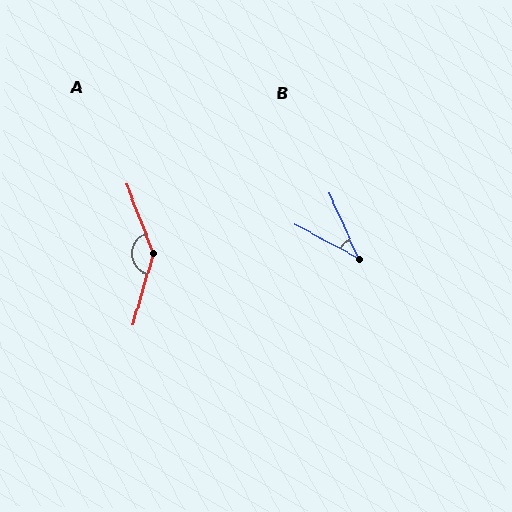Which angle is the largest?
A, at approximately 143 degrees.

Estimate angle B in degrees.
Approximately 38 degrees.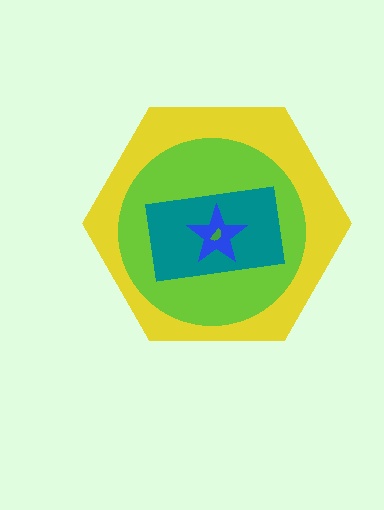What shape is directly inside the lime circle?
The teal rectangle.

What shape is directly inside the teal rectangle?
The blue star.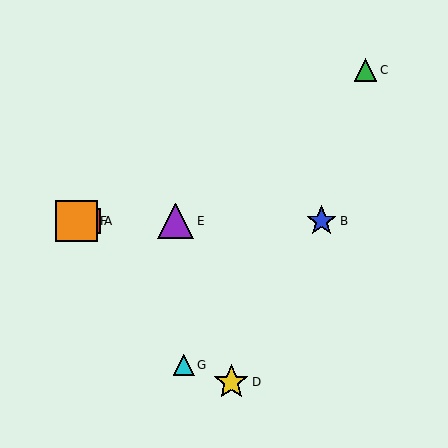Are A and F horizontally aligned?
Yes, both are at y≈221.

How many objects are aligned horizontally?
4 objects (A, B, E, F) are aligned horizontally.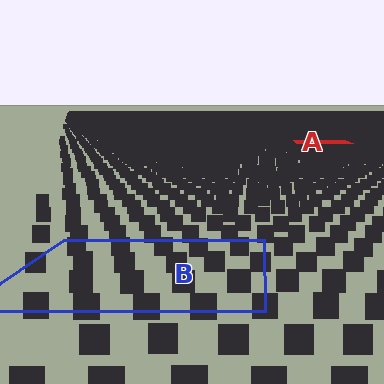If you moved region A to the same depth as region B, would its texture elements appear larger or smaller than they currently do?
They would appear larger. At a closer depth, the same texture elements are projected at a bigger on-screen size.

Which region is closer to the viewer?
Region B is closer. The texture elements there are larger and more spread out.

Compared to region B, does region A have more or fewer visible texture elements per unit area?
Region A has more texture elements per unit area — they are packed more densely because it is farther away.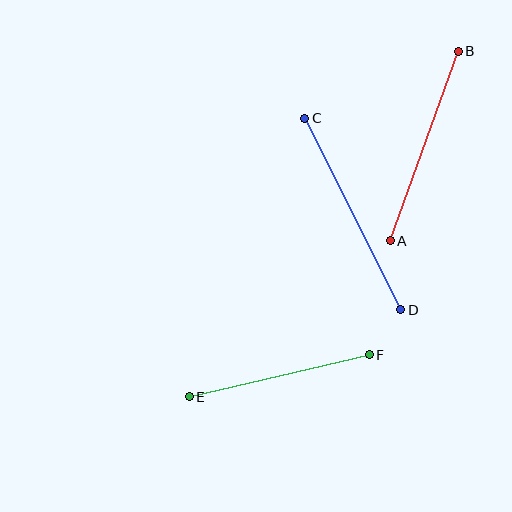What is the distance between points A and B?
The distance is approximately 202 pixels.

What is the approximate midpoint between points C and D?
The midpoint is at approximately (353, 214) pixels.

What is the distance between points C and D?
The distance is approximately 214 pixels.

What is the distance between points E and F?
The distance is approximately 185 pixels.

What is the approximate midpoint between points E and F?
The midpoint is at approximately (279, 376) pixels.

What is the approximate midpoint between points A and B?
The midpoint is at approximately (424, 146) pixels.